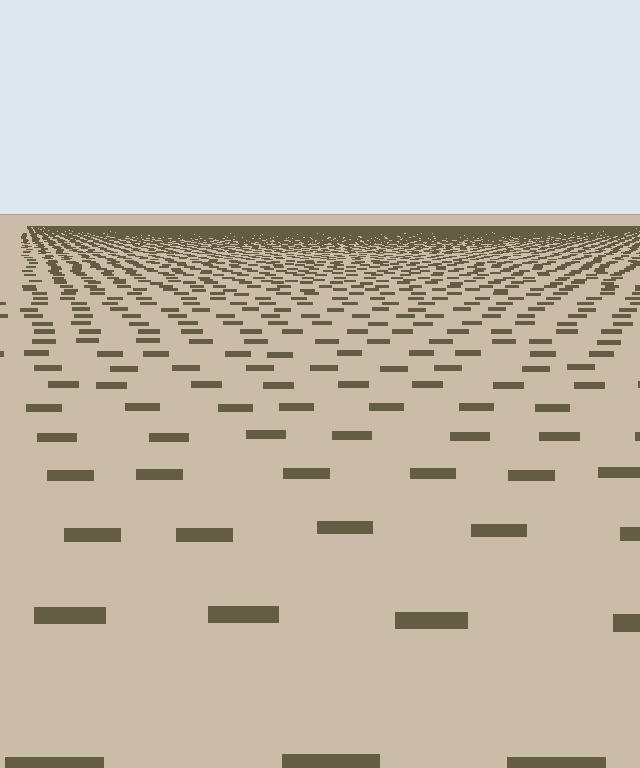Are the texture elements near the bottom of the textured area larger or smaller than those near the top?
Larger. Near the bottom, elements are closer to the viewer and appear at a bigger on-screen size.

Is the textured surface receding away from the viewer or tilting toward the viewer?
The surface is receding away from the viewer. Texture elements get smaller and denser toward the top.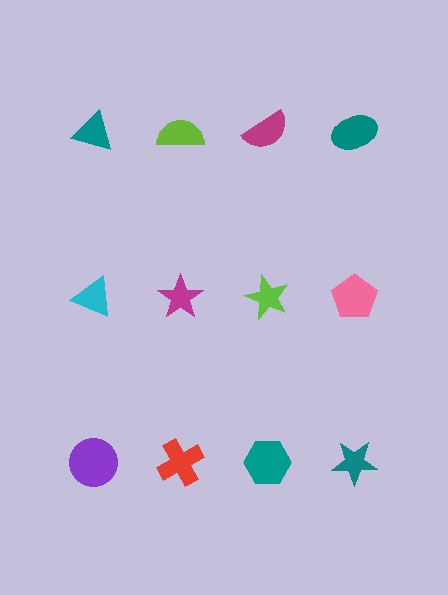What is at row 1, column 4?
A teal ellipse.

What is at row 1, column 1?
A teal triangle.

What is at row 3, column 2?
A red cross.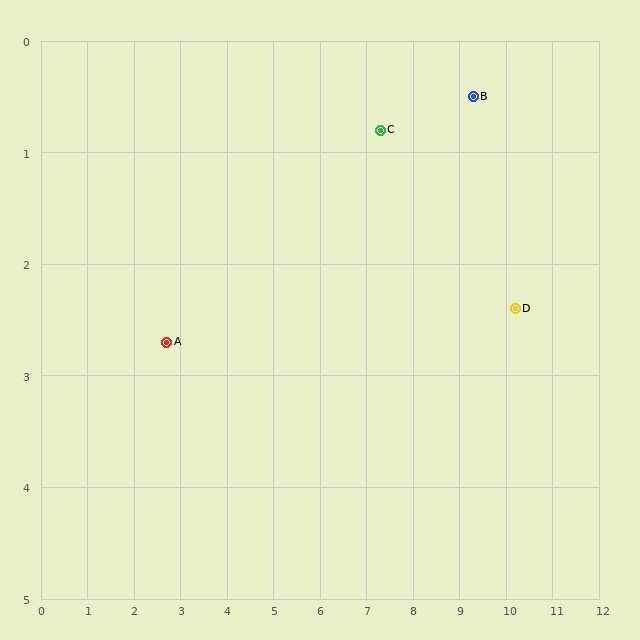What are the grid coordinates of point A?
Point A is at approximately (2.7, 2.7).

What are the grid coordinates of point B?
Point B is at approximately (9.3, 0.5).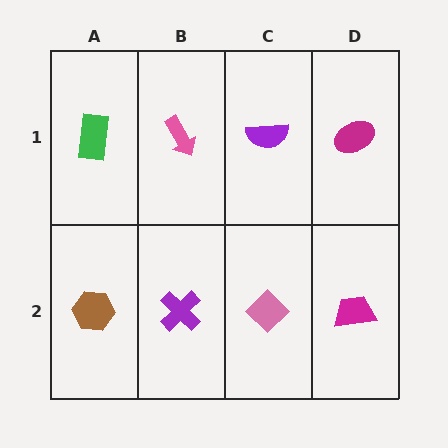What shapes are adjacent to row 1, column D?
A magenta trapezoid (row 2, column D), a purple semicircle (row 1, column C).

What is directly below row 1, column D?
A magenta trapezoid.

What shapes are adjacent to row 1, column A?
A brown hexagon (row 2, column A), a pink arrow (row 1, column B).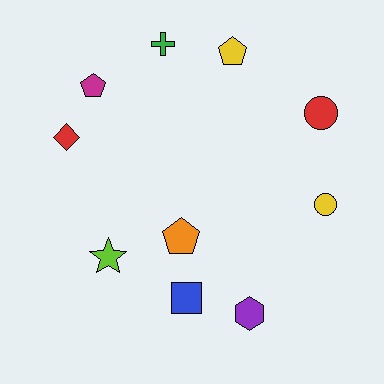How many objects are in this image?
There are 10 objects.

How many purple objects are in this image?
There is 1 purple object.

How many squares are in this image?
There is 1 square.